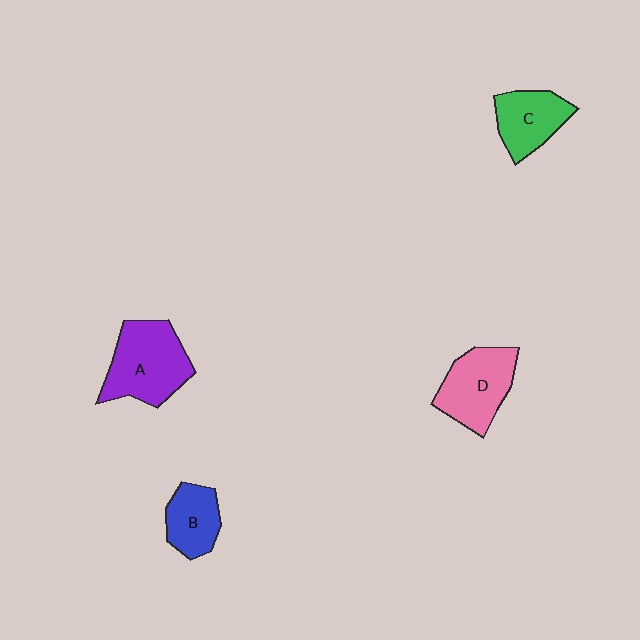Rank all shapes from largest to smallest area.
From largest to smallest: A (purple), D (pink), C (green), B (blue).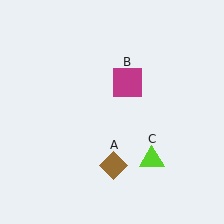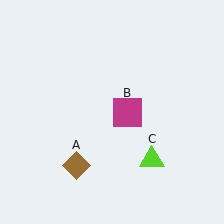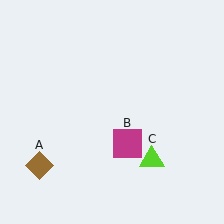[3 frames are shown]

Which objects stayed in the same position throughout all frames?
Lime triangle (object C) remained stationary.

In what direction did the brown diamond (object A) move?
The brown diamond (object A) moved left.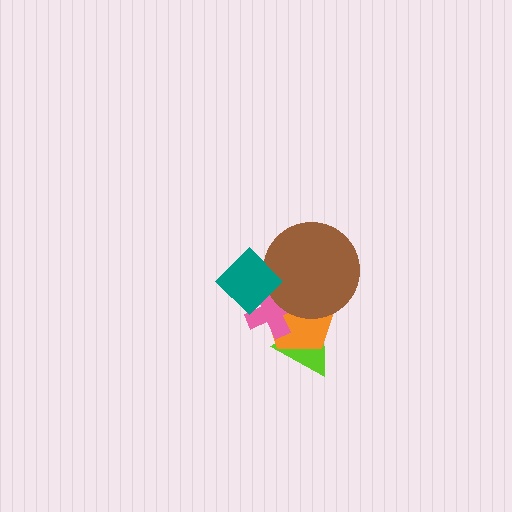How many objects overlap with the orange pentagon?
4 objects overlap with the orange pentagon.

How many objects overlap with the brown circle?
3 objects overlap with the brown circle.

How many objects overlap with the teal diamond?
3 objects overlap with the teal diamond.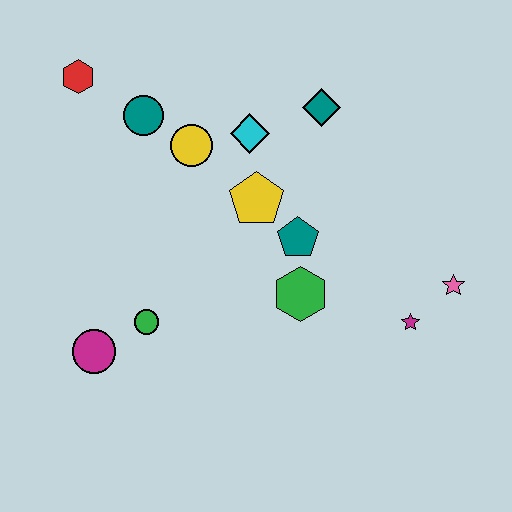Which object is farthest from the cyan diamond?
The magenta circle is farthest from the cyan diamond.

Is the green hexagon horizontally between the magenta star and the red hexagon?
Yes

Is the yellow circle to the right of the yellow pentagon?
No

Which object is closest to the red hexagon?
The teal circle is closest to the red hexagon.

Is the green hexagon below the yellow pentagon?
Yes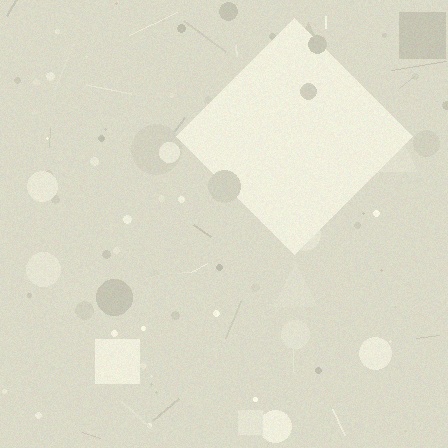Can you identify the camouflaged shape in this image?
The camouflaged shape is a diamond.